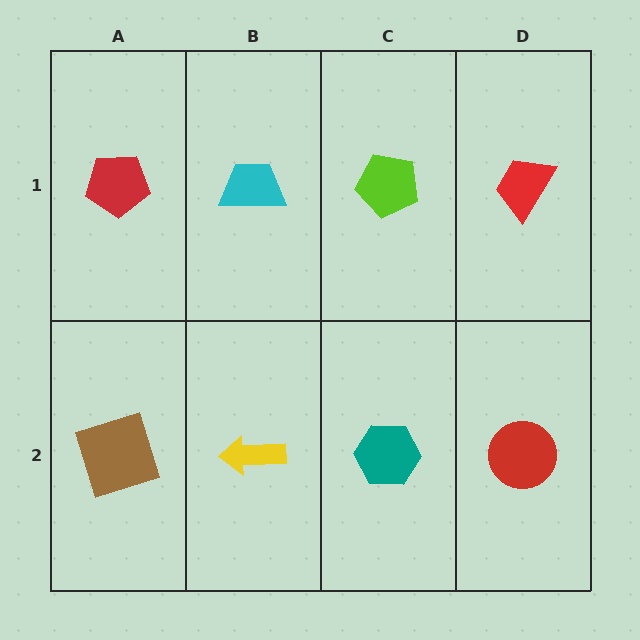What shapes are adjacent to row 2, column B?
A cyan trapezoid (row 1, column B), a brown square (row 2, column A), a teal hexagon (row 2, column C).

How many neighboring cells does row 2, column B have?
3.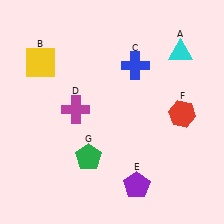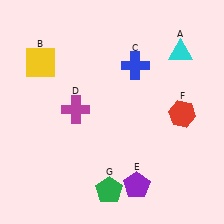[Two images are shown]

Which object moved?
The green pentagon (G) moved down.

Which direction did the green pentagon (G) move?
The green pentagon (G) moved down.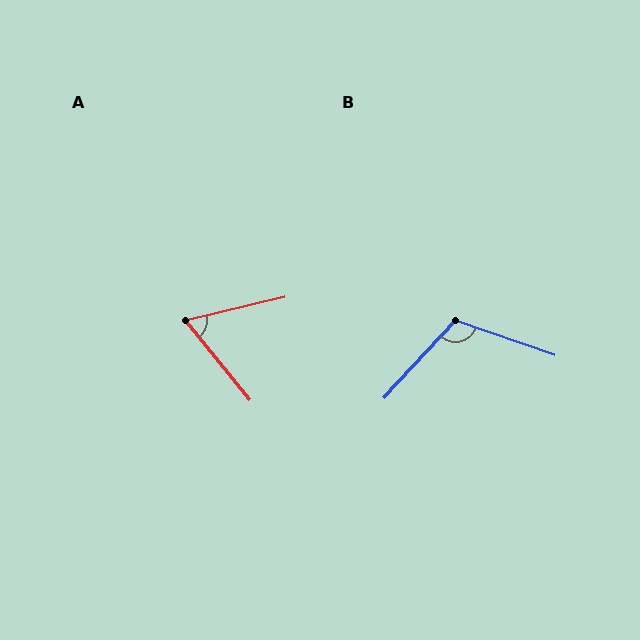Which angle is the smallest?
A, at approximately 64 degrees.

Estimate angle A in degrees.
Approximately 64 degrees.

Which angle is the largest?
B, at approximately 114 degrees.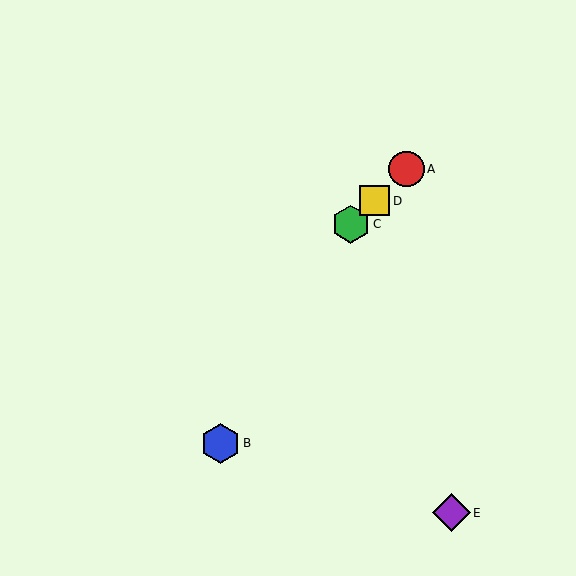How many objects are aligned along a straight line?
3 objects (A, C, D) are aligned along a straight line.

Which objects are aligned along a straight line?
Objects A, C, D are aligned along a straight line.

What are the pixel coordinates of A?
Object A is at (406, 169).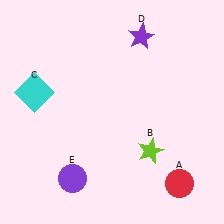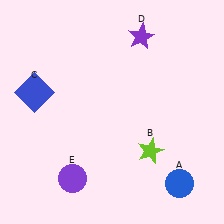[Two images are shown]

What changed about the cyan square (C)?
In Image 1, C is cyan. In Image 2, it changed to blue.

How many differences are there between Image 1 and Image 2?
There are 2 differences between the two images.